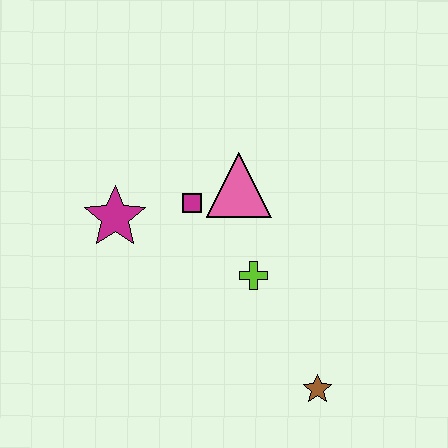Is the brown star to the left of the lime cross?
No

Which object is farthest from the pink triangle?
The brown star is farthest from the pink triangle.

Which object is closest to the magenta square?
The pink triangle is closest to the magenta square.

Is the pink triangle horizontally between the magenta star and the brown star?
Yes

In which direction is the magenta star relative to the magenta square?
The magenta star is to the left of the magenta square.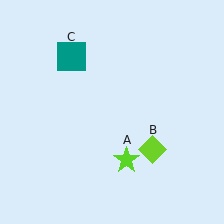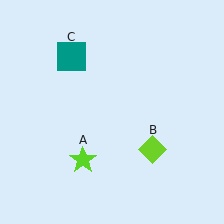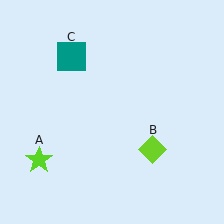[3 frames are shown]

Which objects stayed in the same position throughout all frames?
Lime diamond (object B) and teal square (object C) remained stationary.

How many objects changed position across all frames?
1 object changed position: lime star (object A).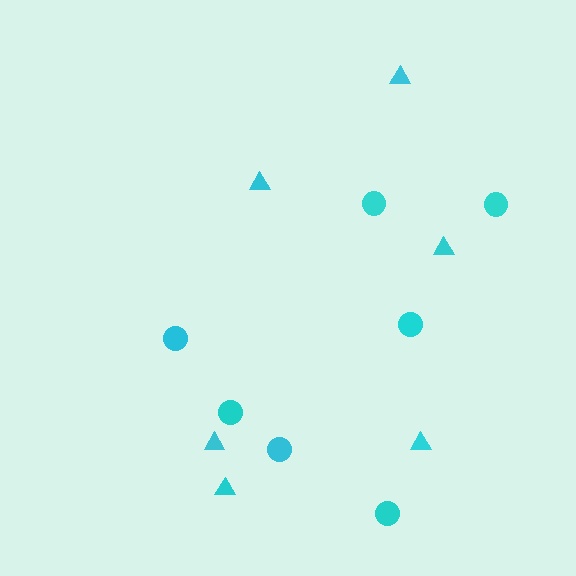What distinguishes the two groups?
There are 2 groups: one group of circles (7) and one group of triangles (6).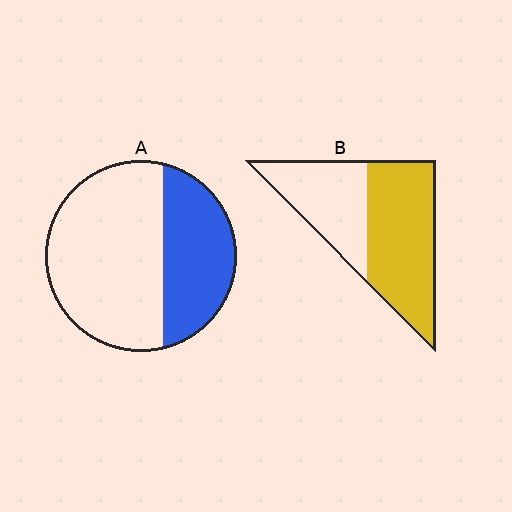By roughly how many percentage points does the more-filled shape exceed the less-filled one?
By roughly 25 percentage points (B over A).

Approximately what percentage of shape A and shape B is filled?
A is approximately 35% and B is approximately 60%.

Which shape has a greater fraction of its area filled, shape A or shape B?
Shape B.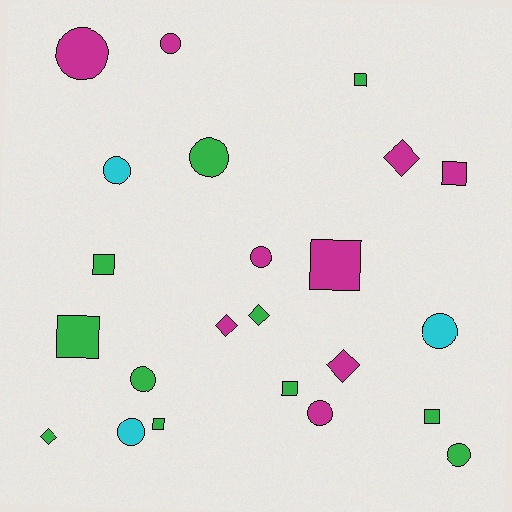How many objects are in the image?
There are 23 objects.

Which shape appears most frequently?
Circle, with 10 objects.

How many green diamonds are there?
There are 2 green diamonds.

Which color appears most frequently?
Green, with 11 objects.